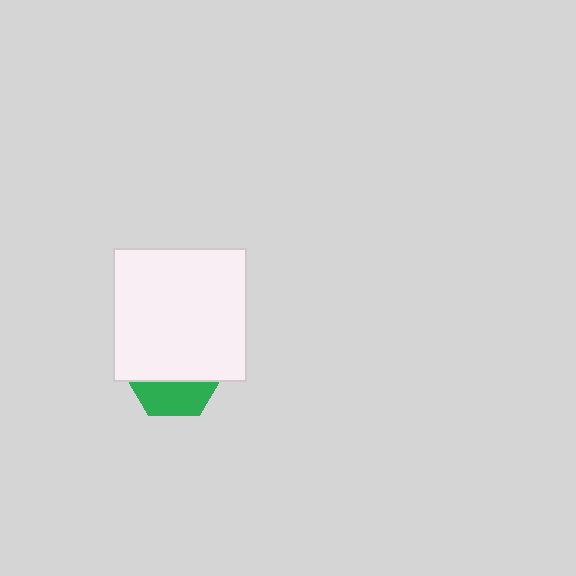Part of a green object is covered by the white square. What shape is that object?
It is a hexagon.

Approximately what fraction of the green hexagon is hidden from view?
Roughly 65% of the green hexagon is hidden behind the white square.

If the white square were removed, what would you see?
You would see the complete green hexagon.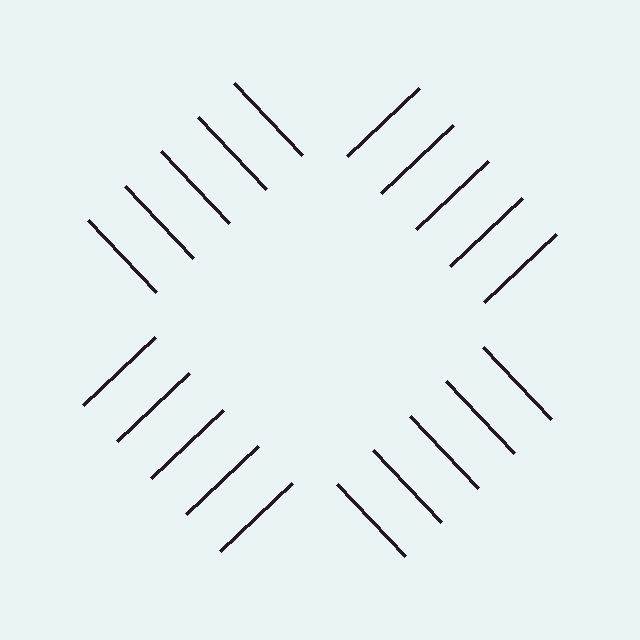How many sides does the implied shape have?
4 sides — the line-ends trace a square.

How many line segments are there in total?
20 — 5 along each of the 4 edges.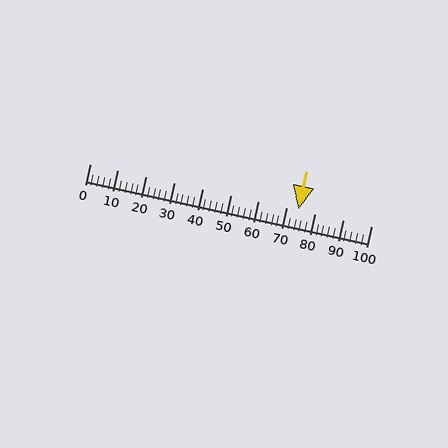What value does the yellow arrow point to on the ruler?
The yellow arrow points to approximately 74.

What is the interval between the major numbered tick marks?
The major tick marks are spaced 10 units apart.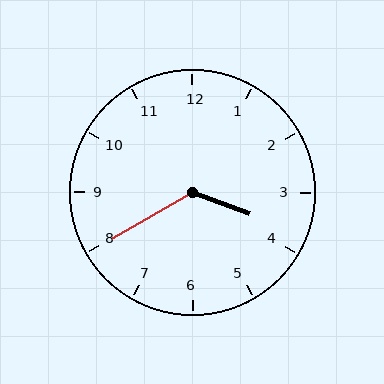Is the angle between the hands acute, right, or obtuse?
It is obtuse.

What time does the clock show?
3:40.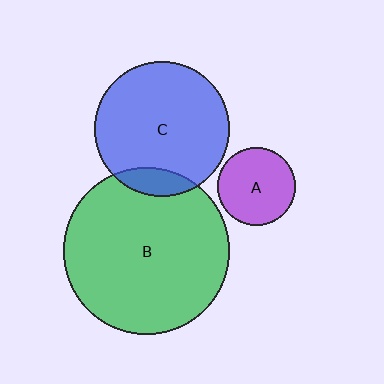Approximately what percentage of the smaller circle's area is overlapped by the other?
Approximately 10%.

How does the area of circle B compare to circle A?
Approximately 4.6 times.